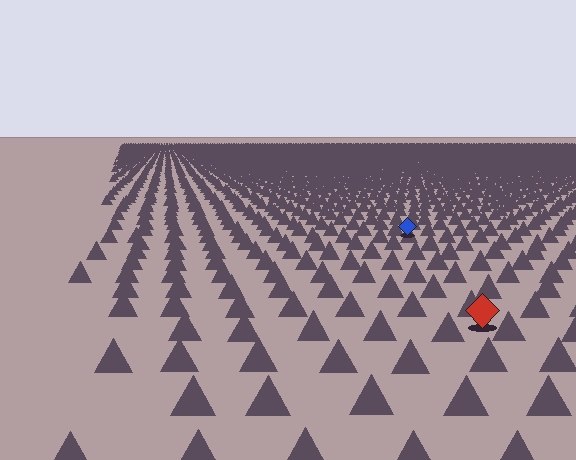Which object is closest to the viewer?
The red diamond is closest. The texture marks near it are larger and more spread out.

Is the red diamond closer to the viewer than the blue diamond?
Yes. The red diamond is closer — you can tell from the texture gradient: the ground texture is coarser near it.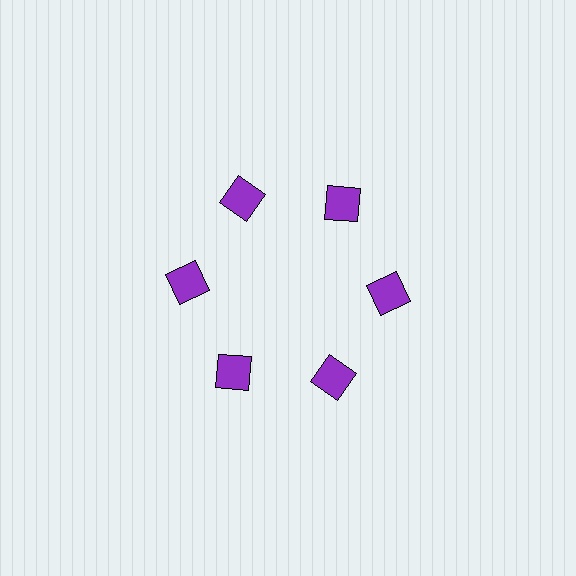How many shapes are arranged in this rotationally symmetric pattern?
There are 6 shapes, arranged in 6 groups of 1.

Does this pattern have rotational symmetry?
Yes, this pattern has 6-fold rotational symmetry. It looks the same after rotating 60 degrees around the center.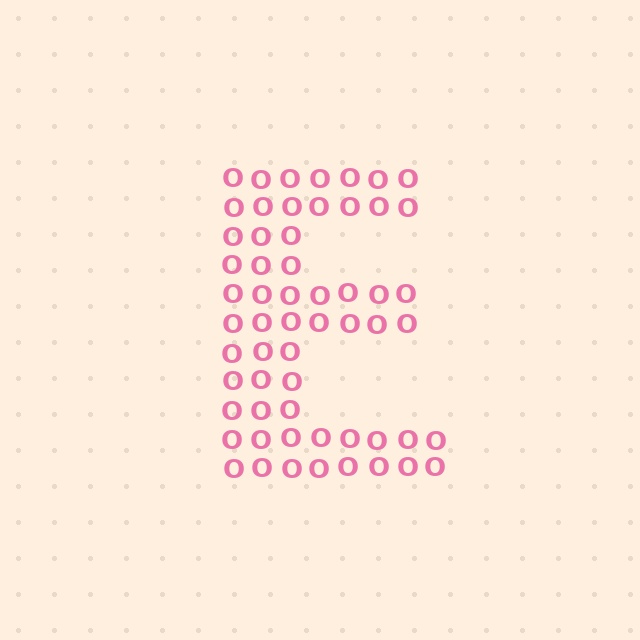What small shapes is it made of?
It is made of small letter O's.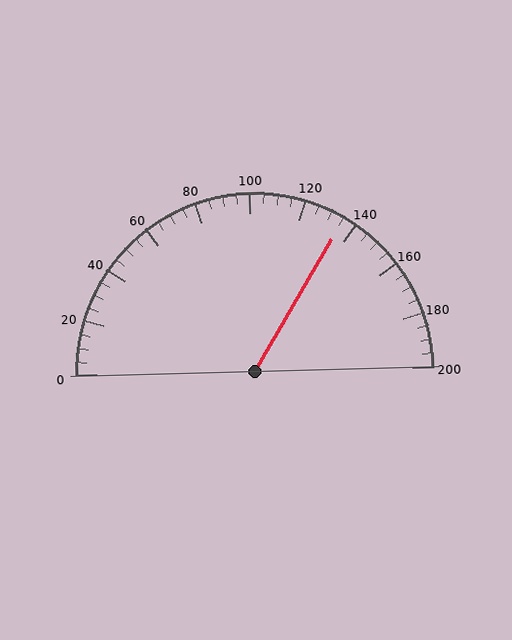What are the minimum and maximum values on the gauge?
The gauge ranges from 0 to 200.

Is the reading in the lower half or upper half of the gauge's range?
The reading is in the upper half of the range (0 to 200).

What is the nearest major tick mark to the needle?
The nearest major tick mark is 140.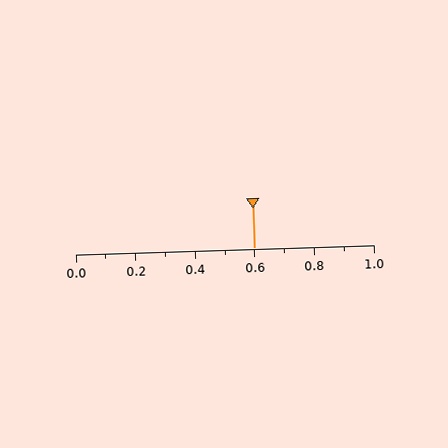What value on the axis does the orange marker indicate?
The marker indicates approximately 0.6.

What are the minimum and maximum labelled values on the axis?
The axis runs from 0.0 to 1.0.